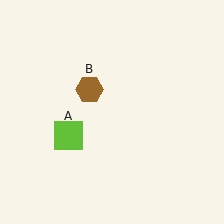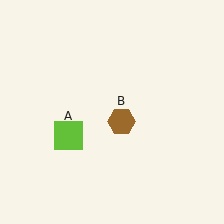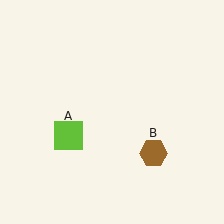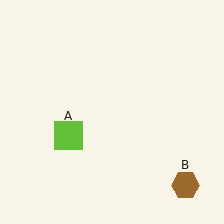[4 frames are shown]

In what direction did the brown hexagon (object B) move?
The brown hexagon (object B) moved down and to the right.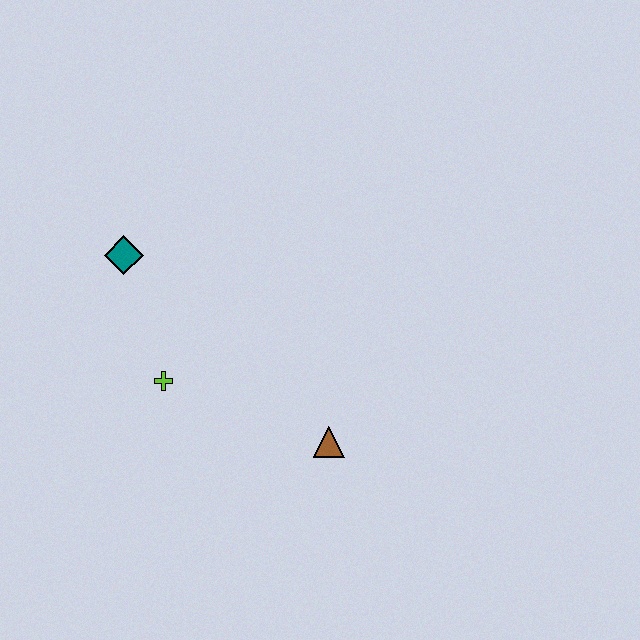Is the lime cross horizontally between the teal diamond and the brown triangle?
Yes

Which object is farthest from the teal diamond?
The brown triangle is farthest from the teal diamond.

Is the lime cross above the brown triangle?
Yes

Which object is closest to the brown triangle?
The lime cross is closest to the brown triangle.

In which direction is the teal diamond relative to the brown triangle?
The teal diamond is to the left of the brown triangle.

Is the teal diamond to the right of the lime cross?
No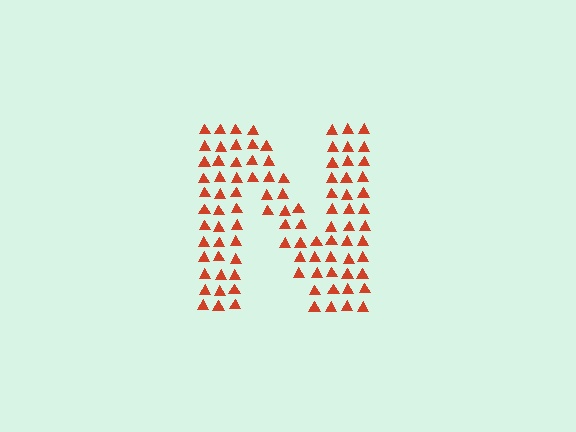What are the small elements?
The small elements are triangles.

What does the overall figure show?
The overall figure shows the letter N.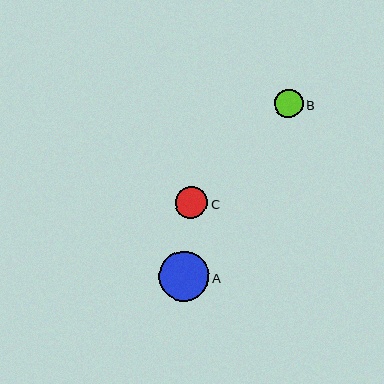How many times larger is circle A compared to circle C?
Circle A is approximately 1.5 times the size of circle C.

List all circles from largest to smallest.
From largest to smallest: A, C, B.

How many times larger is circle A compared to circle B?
Circle A is approximately 1.8 times the size of circle B.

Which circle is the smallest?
Circle B is the smallest with a size of approximately 28 pixels.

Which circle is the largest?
Circle A is the largest with a size of approximately 50 pixels.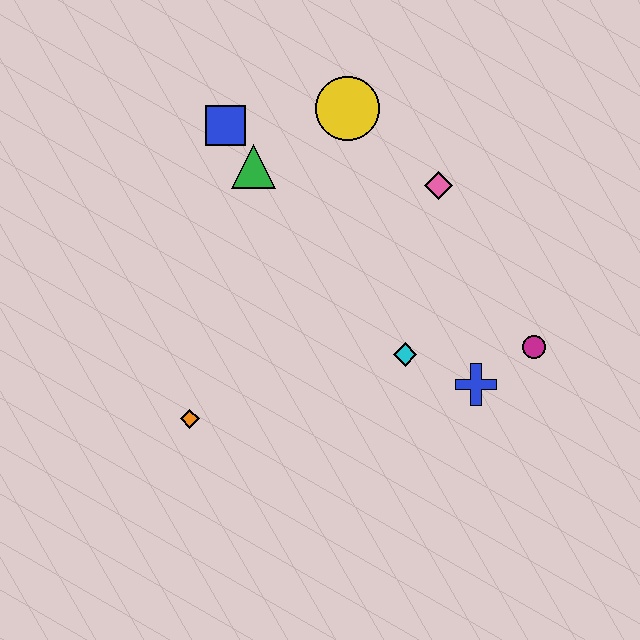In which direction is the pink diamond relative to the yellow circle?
The pink diamond is to the right of the yellow circle.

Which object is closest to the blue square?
The green triangle is closest to the blue square.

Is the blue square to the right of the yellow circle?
No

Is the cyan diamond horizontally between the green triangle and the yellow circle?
No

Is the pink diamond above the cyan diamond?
Yes